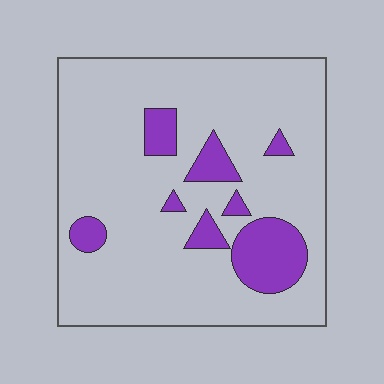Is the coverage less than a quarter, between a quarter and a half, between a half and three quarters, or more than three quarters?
Less than a quarter.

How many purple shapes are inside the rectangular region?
8.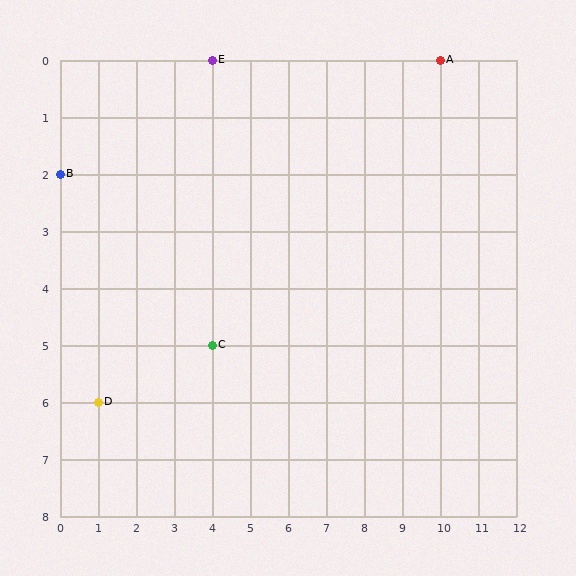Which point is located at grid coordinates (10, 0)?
Point A is at (10, 0).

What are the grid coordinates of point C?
Point C is at grid coordinates (4, 5).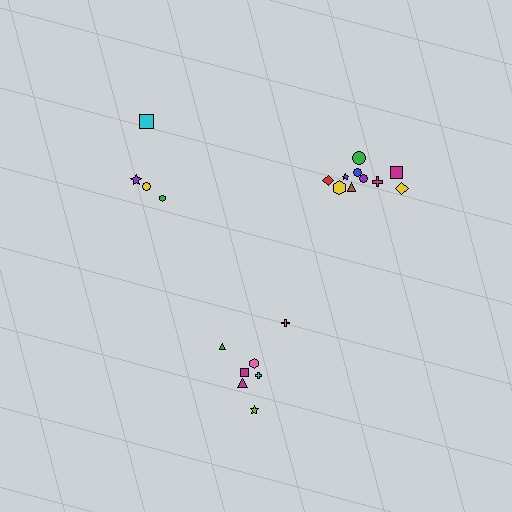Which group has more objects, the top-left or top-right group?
The top-right group.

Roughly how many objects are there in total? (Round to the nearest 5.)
Roughly 20 objects in total.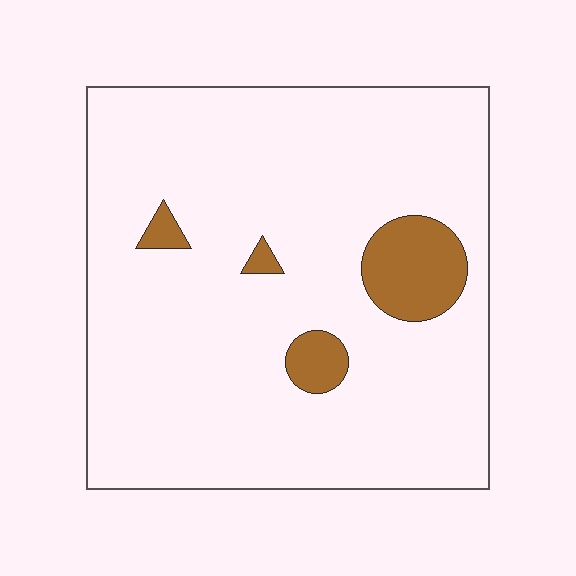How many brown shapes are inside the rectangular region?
4.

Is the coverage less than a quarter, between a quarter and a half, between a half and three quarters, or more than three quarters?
Less than a quarter.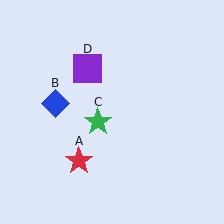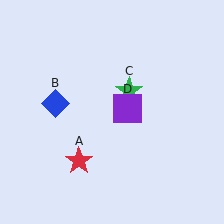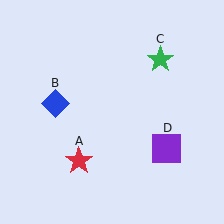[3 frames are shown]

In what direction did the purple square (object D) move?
The purple square (object D) moved down and to the right.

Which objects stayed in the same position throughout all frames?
Red star (object A) and blue diamond (object B) remained stationary.